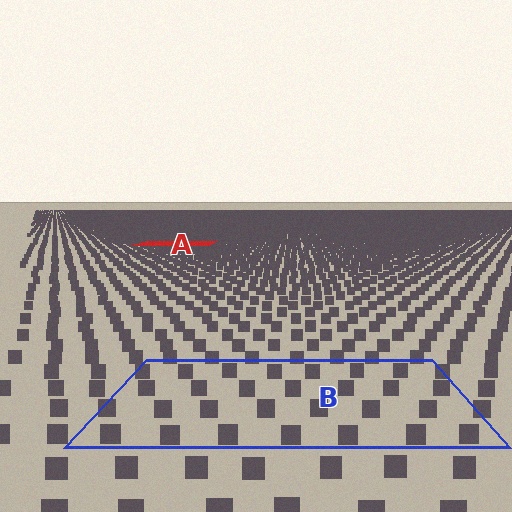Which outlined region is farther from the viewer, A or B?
Region A is farther from the viewer — the texture elements inside it appear smaller and more densely packed.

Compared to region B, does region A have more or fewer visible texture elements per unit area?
Region A has more texture elements per unit area — they are packed more densely because it is farther away.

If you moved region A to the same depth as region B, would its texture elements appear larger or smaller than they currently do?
They would appear larger. At a closer depth, the same texture elements are projected at a bigger on-screen size.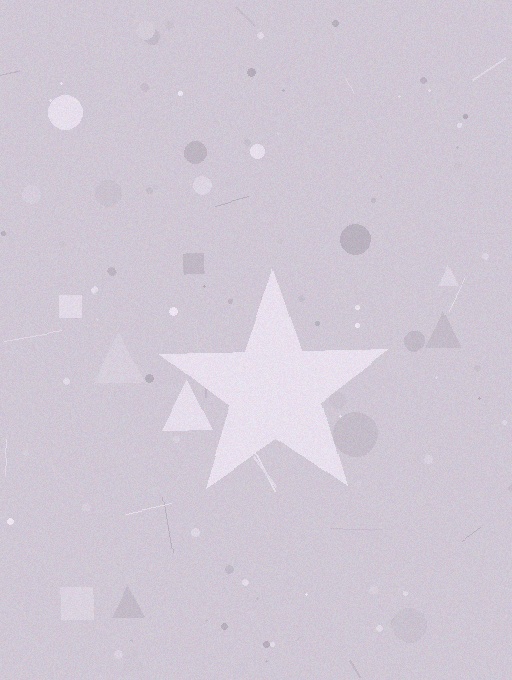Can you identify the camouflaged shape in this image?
The camouflaged shape is a star.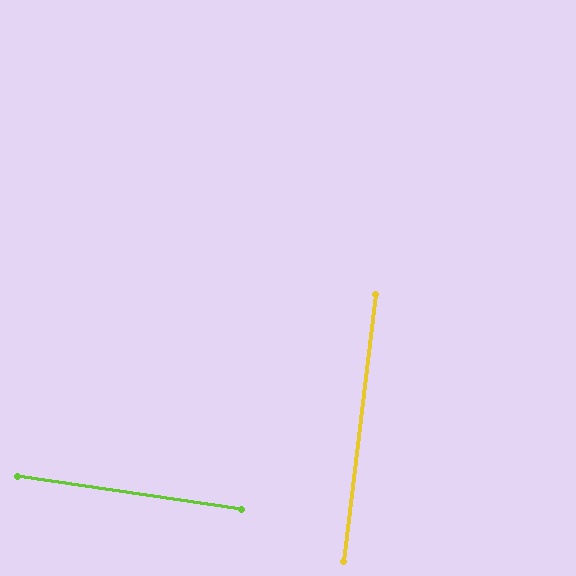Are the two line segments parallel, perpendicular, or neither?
Perpendicular — they meet at approximately 88°.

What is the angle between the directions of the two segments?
Approximately 88 degrees.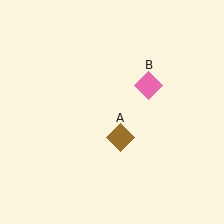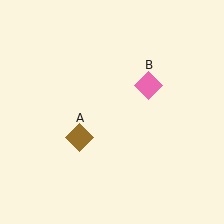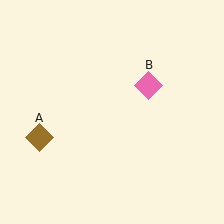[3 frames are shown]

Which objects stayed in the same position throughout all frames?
Pink diamond (object B) remained stationary.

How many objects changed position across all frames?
1 object changed position: brown diamond (object A).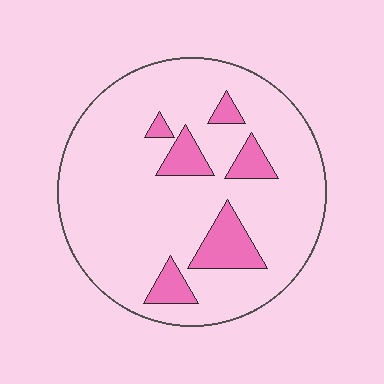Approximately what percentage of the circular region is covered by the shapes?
Approximately 15%.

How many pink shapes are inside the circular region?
6.